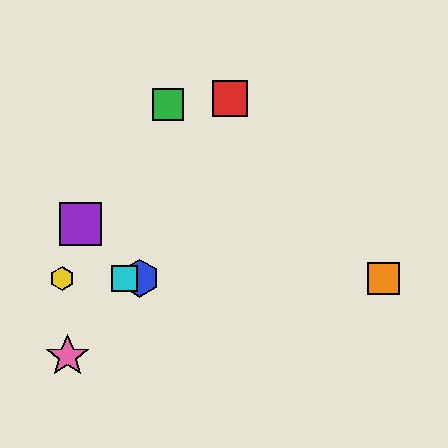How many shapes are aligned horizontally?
4 shapes (the blue hexagon, the yellow hexagon, the orange square, the cyan square) are aligned horizontally.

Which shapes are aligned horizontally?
The blue hexagon, the yellow hexagon, the orange square, the cyan square are aligned horizontally.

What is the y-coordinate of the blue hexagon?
The blue hexagon is at y≈278.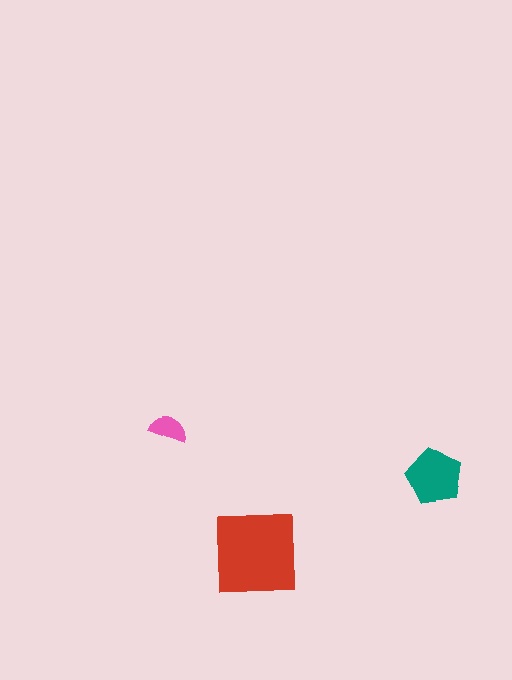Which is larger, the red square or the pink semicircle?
The red square.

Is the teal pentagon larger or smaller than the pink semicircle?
Larger.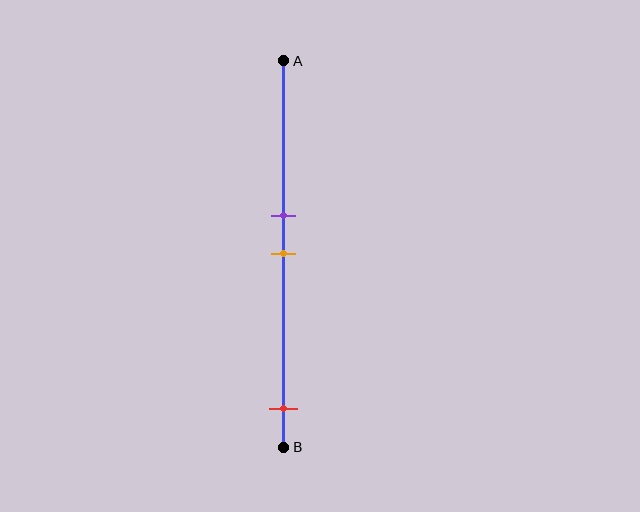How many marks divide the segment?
There are 3 marks dividing the segment.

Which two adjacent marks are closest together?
The purple and orange marks are the closest adjacent pair.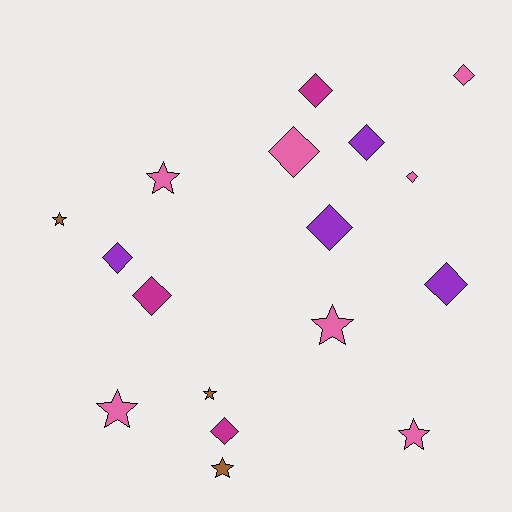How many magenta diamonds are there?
There are 3 magenta diamonds.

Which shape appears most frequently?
Diamond, with 10 objects.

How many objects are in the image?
There are 17 objects.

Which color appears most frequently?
Pink, with 7 objects.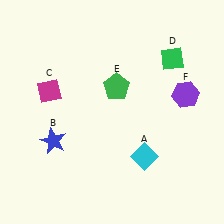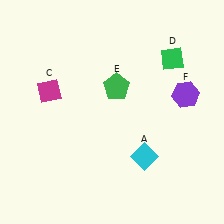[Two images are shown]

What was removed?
The blue star (B) was removed in Image 2.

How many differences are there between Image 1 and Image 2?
There is 1 difference between the two images.